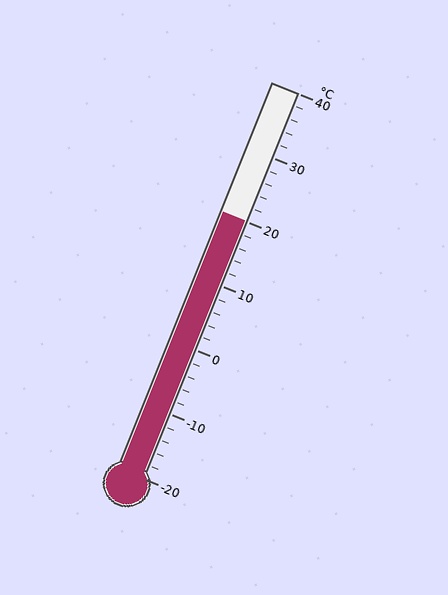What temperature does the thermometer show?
The thermometer shows approximately 20°C.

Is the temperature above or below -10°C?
The temperature is above -10°C.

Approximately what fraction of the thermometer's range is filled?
The thermometer is filled to approximately 65% of its range.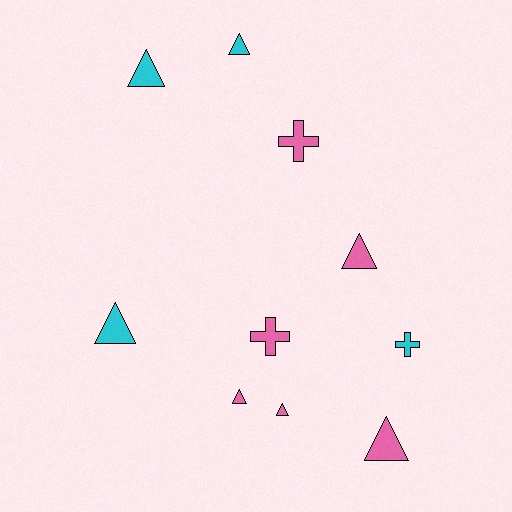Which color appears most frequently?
Pink, with 6 objects.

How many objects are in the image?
There are 10 objects.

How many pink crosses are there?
There are 2 pink crosses.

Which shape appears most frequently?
Triangle, with 7 objects.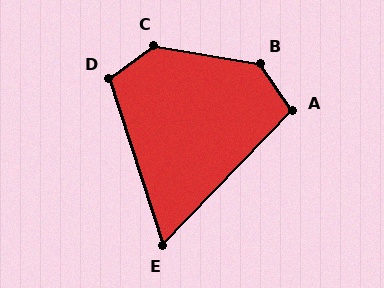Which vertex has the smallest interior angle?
E, at approximately 62 degrees.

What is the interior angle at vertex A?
Approximately 102 degrees (obtuse).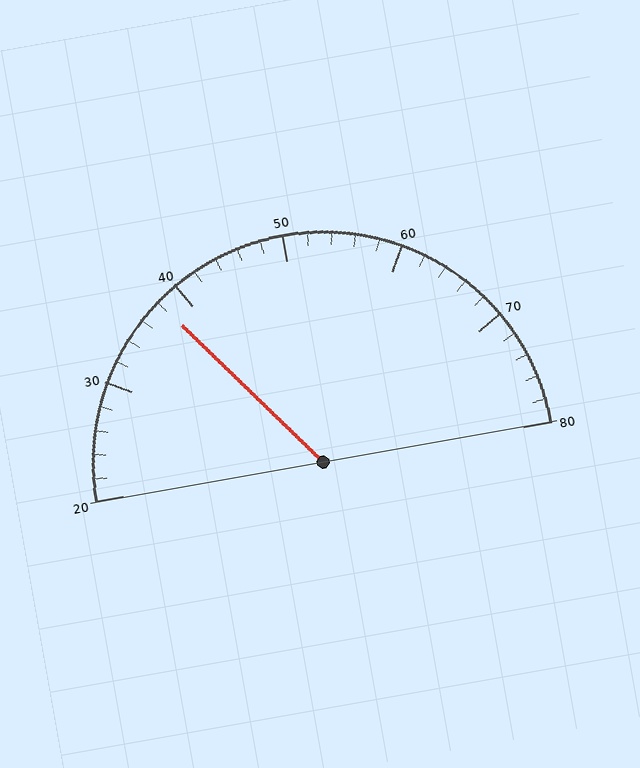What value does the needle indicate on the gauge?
The needle indicates approximately 38.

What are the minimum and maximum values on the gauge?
The gauge ranges from 20 to 80.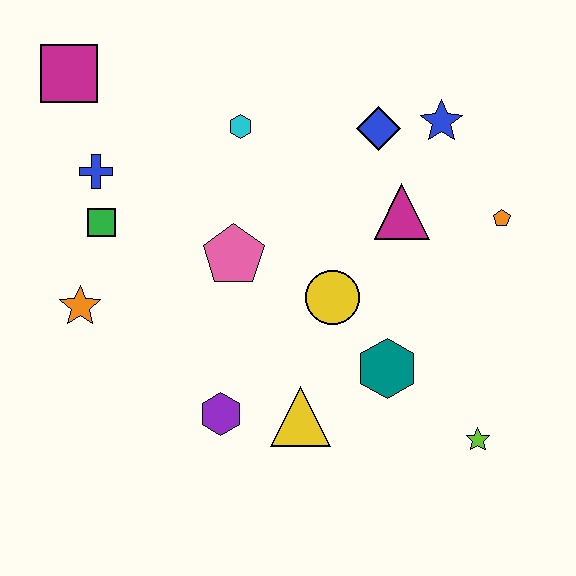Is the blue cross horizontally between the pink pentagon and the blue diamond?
No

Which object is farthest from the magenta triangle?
The magenta square is farthest from the magenta triangle.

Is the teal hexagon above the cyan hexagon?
No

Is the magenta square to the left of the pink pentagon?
Yes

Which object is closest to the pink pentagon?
The yellow circle is closest to the pink pentagon.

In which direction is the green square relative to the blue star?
The green square is to the left of the blue star.